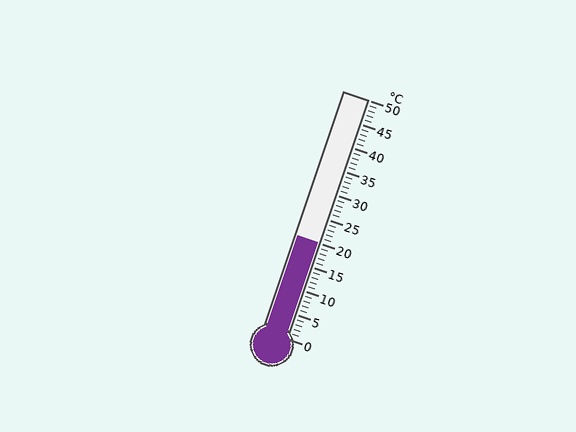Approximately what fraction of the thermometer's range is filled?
The thermometer is filled to approximately 40% of its range.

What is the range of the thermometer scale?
The thermometer scale ranges from 0°C to 50°C.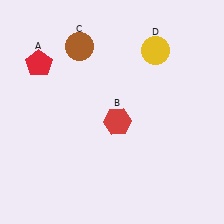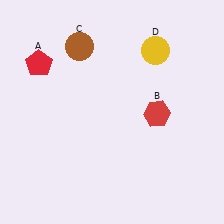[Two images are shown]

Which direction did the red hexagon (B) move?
The red hexagon (B) moved right.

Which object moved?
The red hexagon (B) moved right.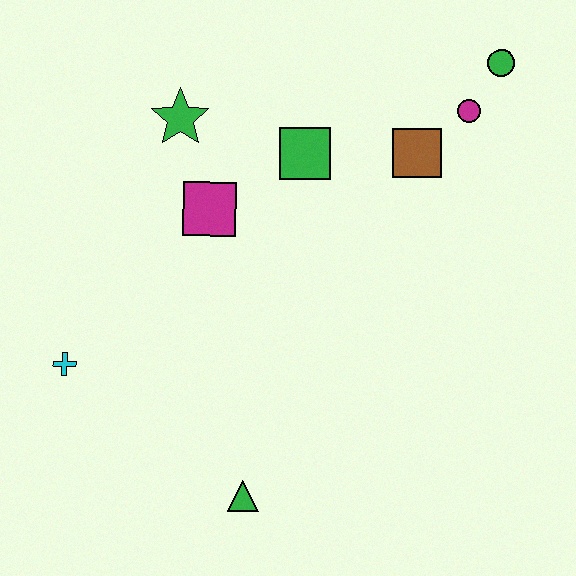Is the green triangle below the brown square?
Yes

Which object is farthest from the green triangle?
The green circle is farthest from the green triangle.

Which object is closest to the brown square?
The magenta circle is closest to the brown square.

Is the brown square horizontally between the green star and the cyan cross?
No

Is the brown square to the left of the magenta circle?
Yes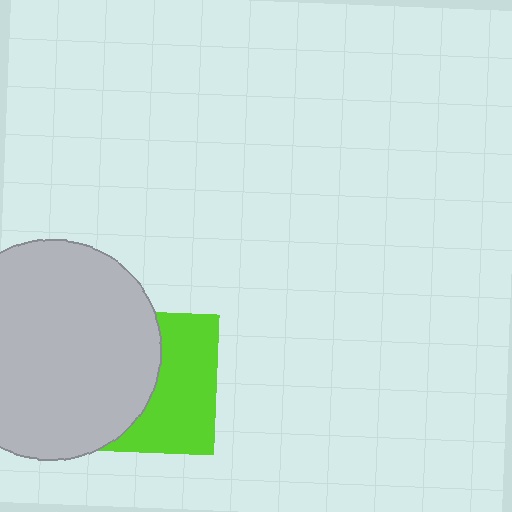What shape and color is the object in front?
The object in front is a light gray circle.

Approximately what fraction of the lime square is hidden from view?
Roughly 51% of the lime square is hidden behind the light gray circle.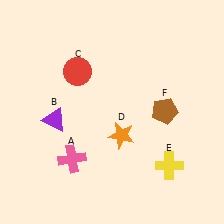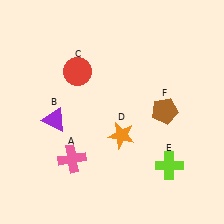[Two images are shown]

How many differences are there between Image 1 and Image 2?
There is 1 difference between the two images.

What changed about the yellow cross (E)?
In Image 1, E is yellow. In Image 2, it changed to lime.